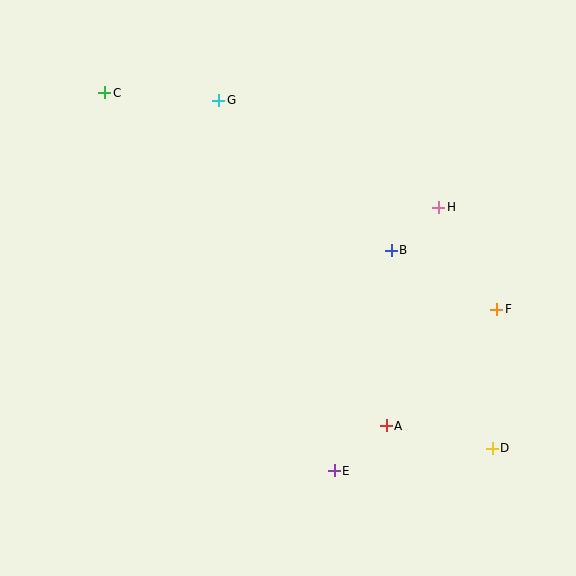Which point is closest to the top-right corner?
Point H is closest to the top-right corner.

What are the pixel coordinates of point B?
Point B is at (391, 250).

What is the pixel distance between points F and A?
The distance between F and A is 161 pixels.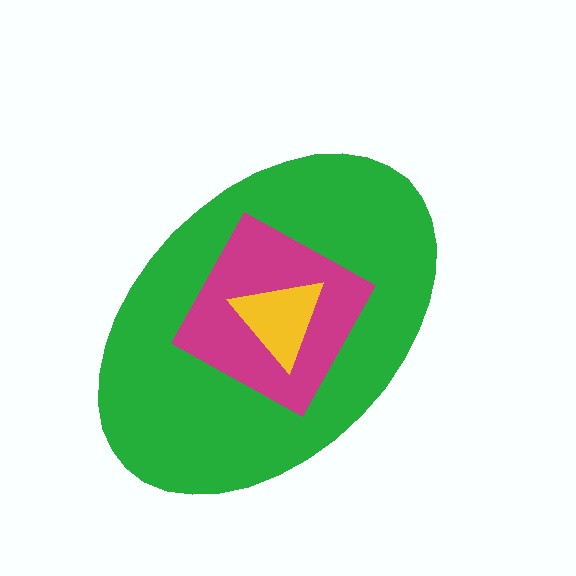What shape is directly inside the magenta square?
The yellow triangle.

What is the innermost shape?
The yellow triangle.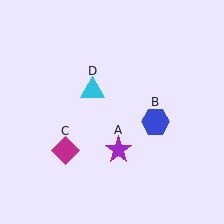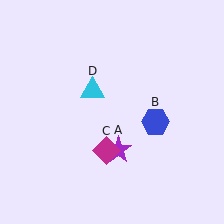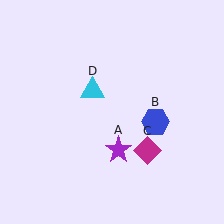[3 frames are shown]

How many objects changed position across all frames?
1 object changed position: magenta diamond (object C).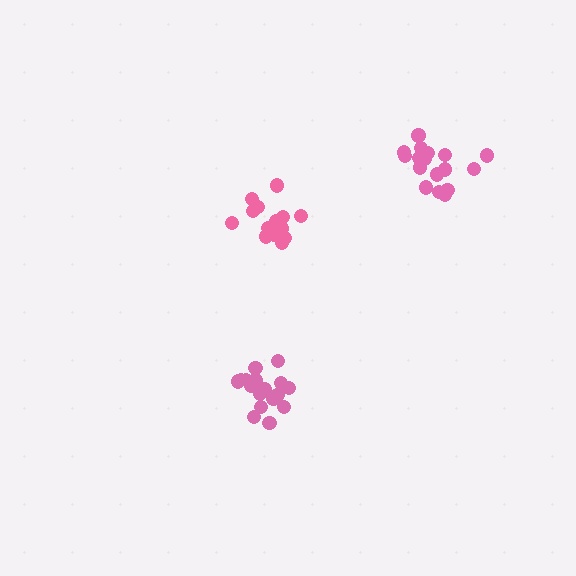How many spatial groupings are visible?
There are 3 spatial groupings.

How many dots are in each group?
Group 1: 18 dots, Group 2: 17 dots, Group 3: 15 dots (50 total).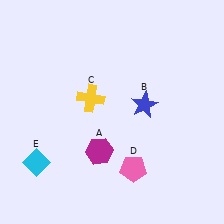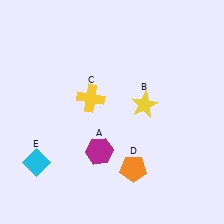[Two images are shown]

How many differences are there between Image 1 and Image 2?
There are 2 differences between the two images.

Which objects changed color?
B changed from blue to yellow. D changed from pink to orange.